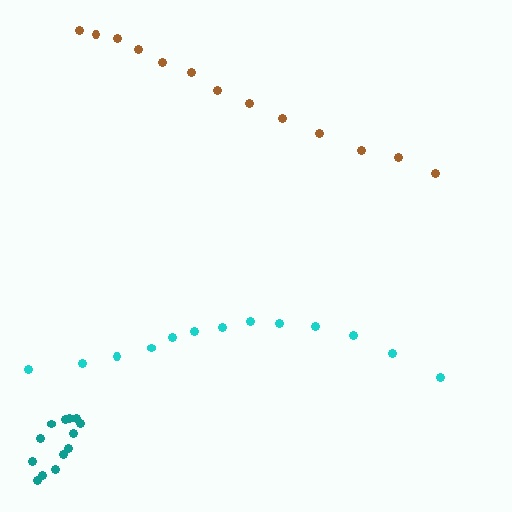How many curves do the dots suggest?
There are 3 distinct paths.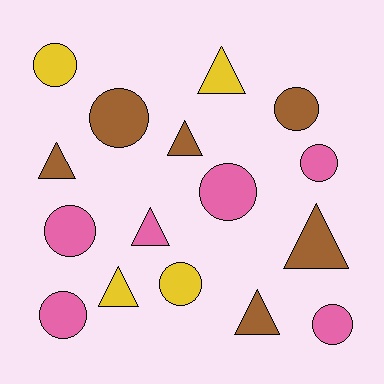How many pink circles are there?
There are 5 pink circles.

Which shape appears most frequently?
Circle, with 9 objects.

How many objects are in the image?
There are 16 objects.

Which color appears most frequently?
Brown, with 6 objects.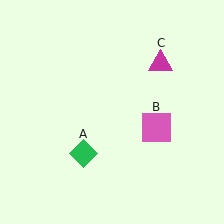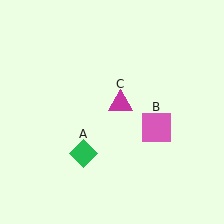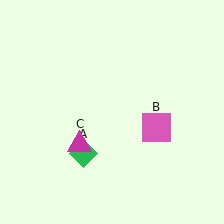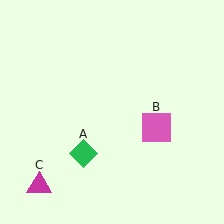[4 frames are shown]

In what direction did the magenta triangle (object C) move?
The magenta triangle (object C) moved down and to the left.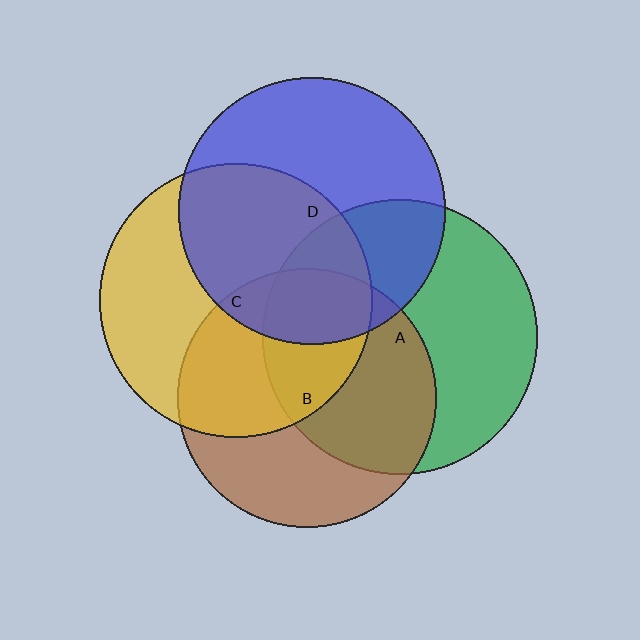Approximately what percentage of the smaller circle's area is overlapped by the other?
Approximately 50%.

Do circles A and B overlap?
Yes.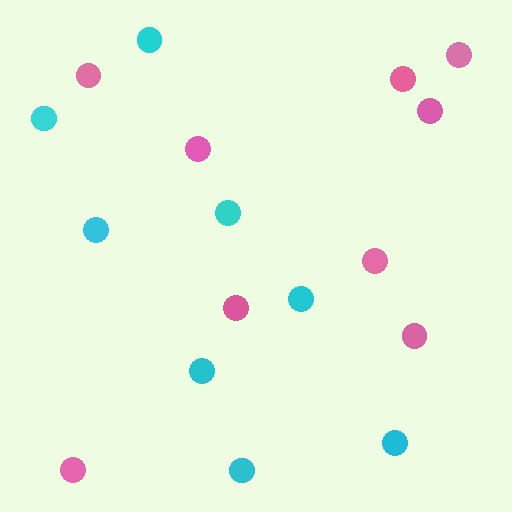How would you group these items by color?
There are 2 groups: one group of pink circles (9) and one group of cyan circles (8).